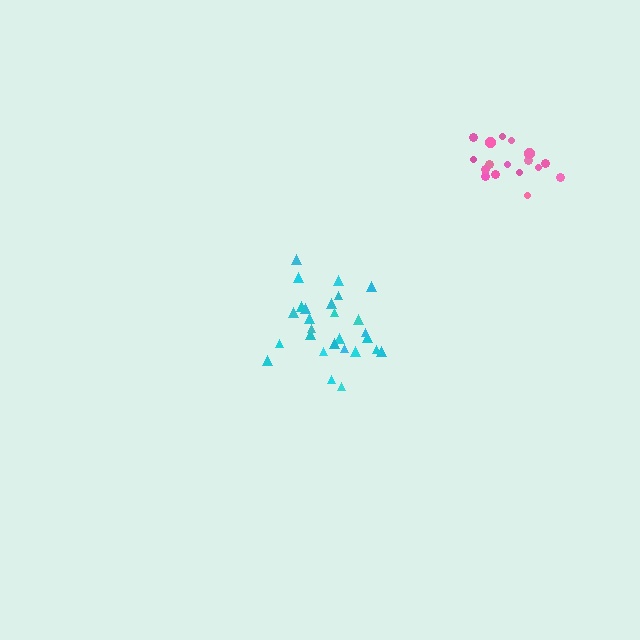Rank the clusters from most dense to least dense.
pink, cyan.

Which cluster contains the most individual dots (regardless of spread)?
Cyan (27).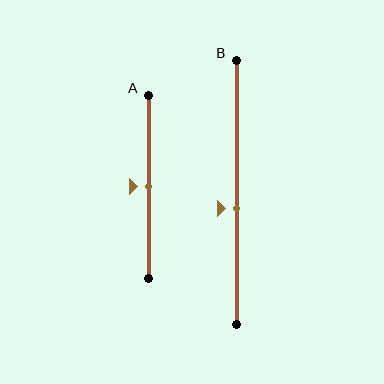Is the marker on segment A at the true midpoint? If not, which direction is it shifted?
Yes, the marker on segment A is at the true midpoint.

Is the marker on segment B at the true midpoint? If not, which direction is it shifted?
No, the marker on segment B is shifted downward by about 6% of the segment length.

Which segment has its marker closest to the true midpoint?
Segment A has its marker closest to the true midpoint.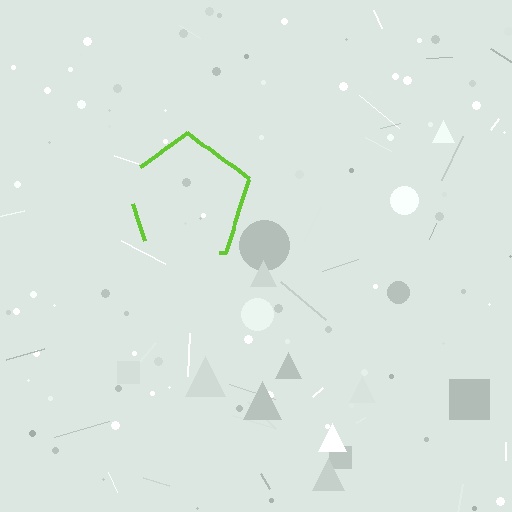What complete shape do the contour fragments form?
The contour fragments form a pentagon.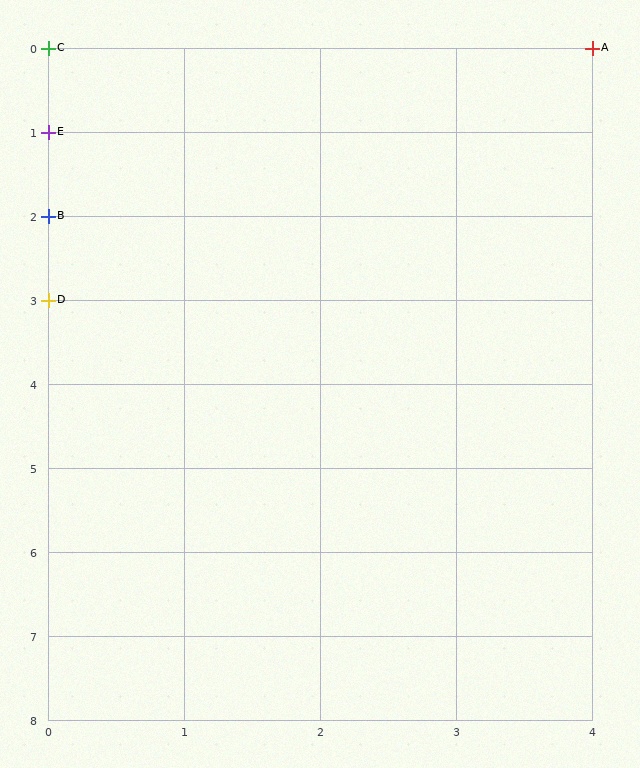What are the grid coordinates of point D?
Point D is at grid coordinates (0, 3).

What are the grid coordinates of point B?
Point B is at grid coordinates (0, 2).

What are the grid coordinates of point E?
Point E is at grid coordinates (0, 1).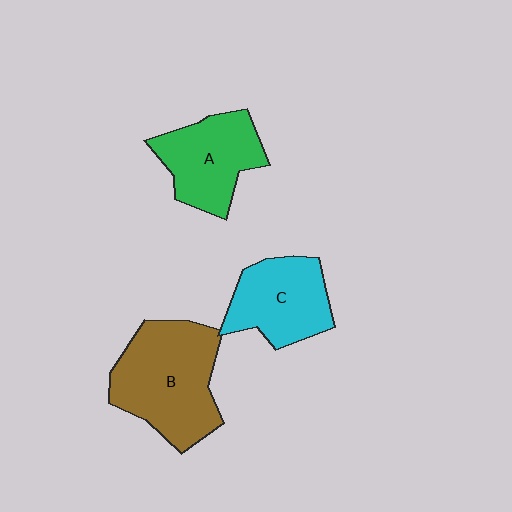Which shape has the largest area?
Shape B (brown).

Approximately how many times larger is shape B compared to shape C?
Approximately 1.4 times.